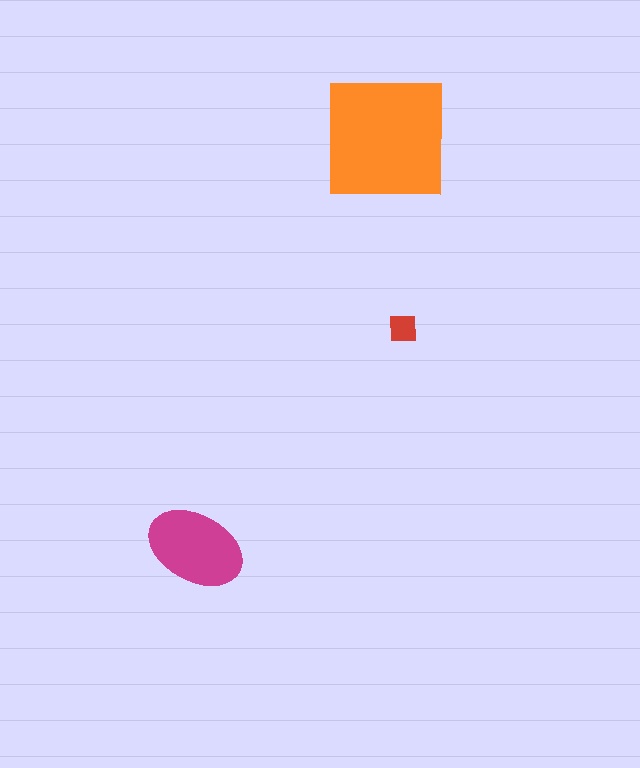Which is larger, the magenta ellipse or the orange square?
The orange square.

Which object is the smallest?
The red square.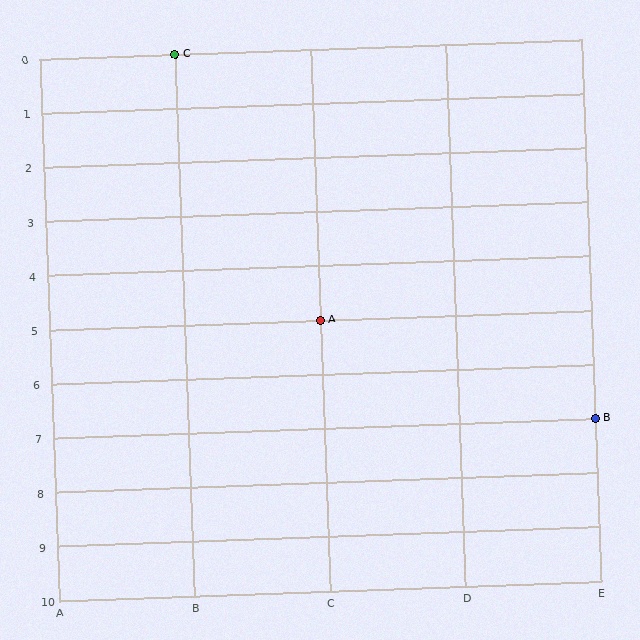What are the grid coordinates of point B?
Point B is at grid coordinates (E, 7).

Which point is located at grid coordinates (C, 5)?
Point A is at (C, 5).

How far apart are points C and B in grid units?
Points C and B are 3 columns and 7 rows apart (about 7.6 grid units diagonally).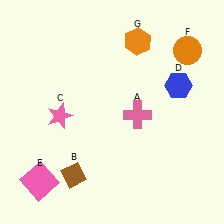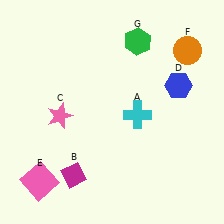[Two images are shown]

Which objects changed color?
A changed from pink to cyan. B changed from brown to magenta. G changed from orange to green.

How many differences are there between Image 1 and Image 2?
There are 3 differences between the two images.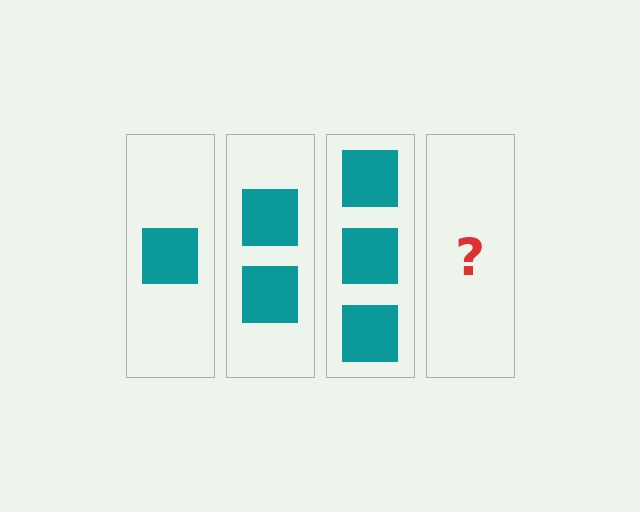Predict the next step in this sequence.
The next step is 4 squares.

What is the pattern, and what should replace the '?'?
The pattern is that each step adds one more square. The '?' should be 4 squares.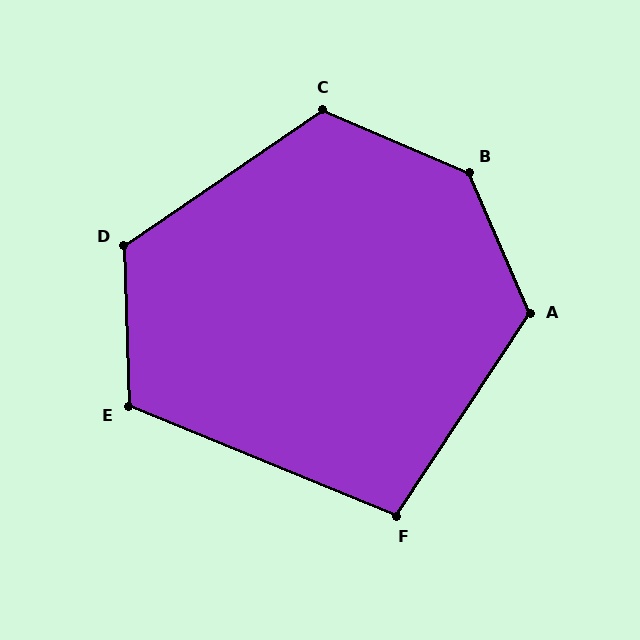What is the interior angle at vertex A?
Approximately 123 degrees (obtuse).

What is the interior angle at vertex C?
Approximately 123 degrees (obtuse).